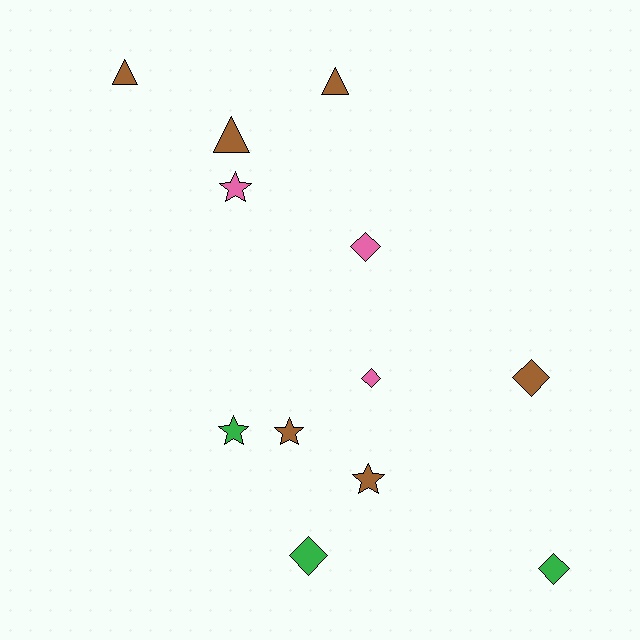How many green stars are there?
There is 1 green star.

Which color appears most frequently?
Brown, with 6 objects.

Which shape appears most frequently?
Diamond, with 5 objects.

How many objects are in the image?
There are 12 objects.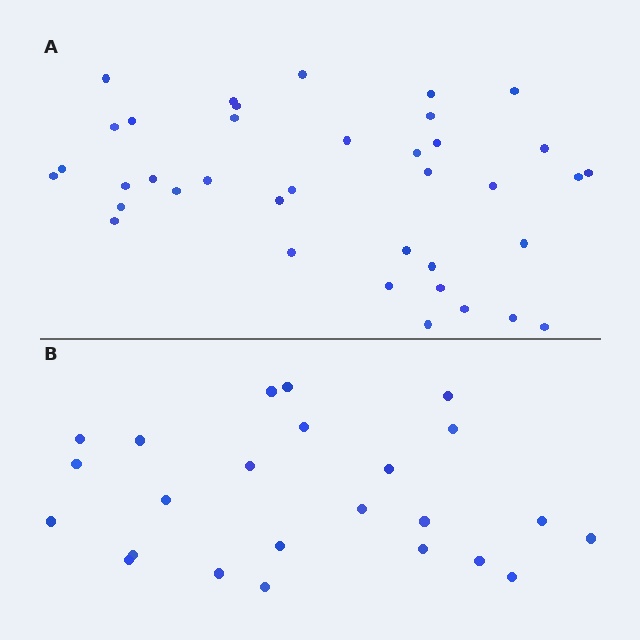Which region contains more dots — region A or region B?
Region A (the top region) has more dots.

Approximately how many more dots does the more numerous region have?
Region A has approximately 15 more dots than region B.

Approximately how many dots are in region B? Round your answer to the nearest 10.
About 20 dots. (The exact count is 24, which rounds to 20.)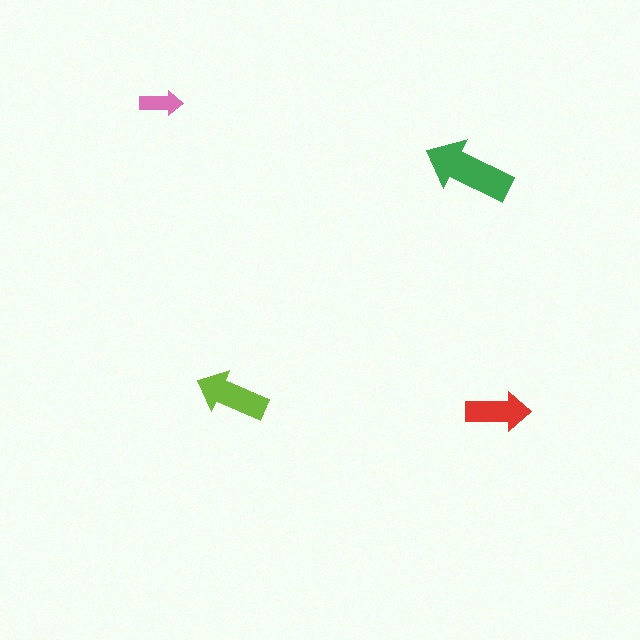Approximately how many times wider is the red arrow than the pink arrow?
About 1.5 times wider.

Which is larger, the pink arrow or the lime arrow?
The lime one.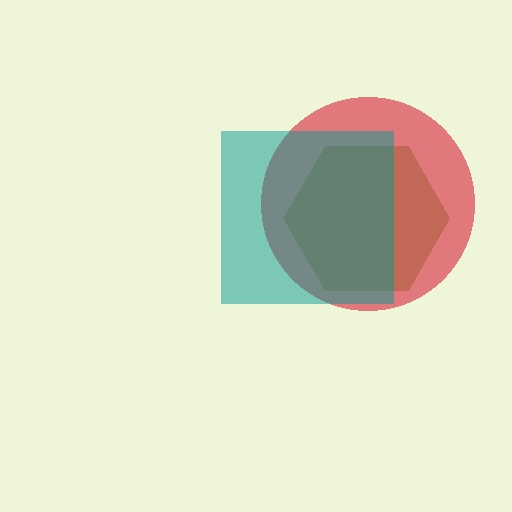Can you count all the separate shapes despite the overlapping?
Yes, there are 3 separate shapes.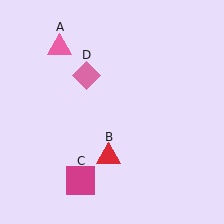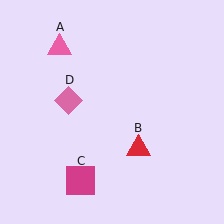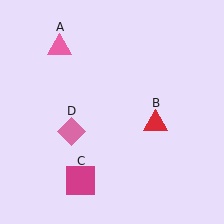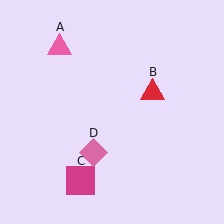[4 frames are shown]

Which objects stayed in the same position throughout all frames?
Pink triangle (object A) and magenta square (object C) remained stationary.